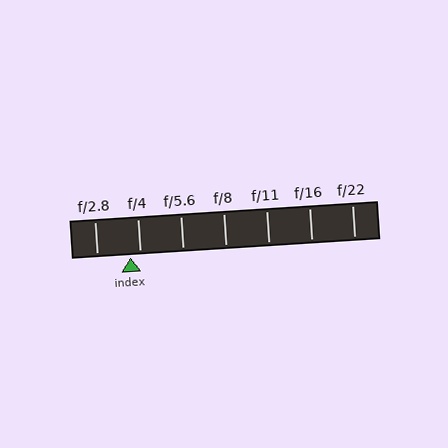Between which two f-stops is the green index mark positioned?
The index mark is between f/2.8 and f/4.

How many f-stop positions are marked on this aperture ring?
There are 7 f-stop positions marked.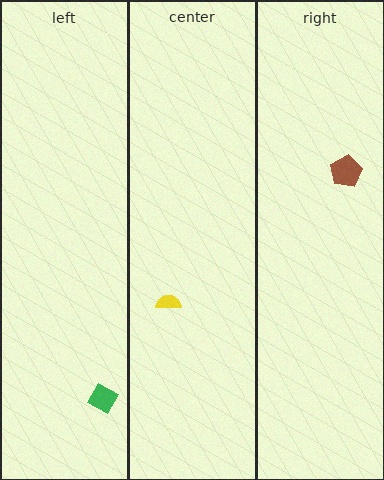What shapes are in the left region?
The green diamond.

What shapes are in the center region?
The yellow semicircle.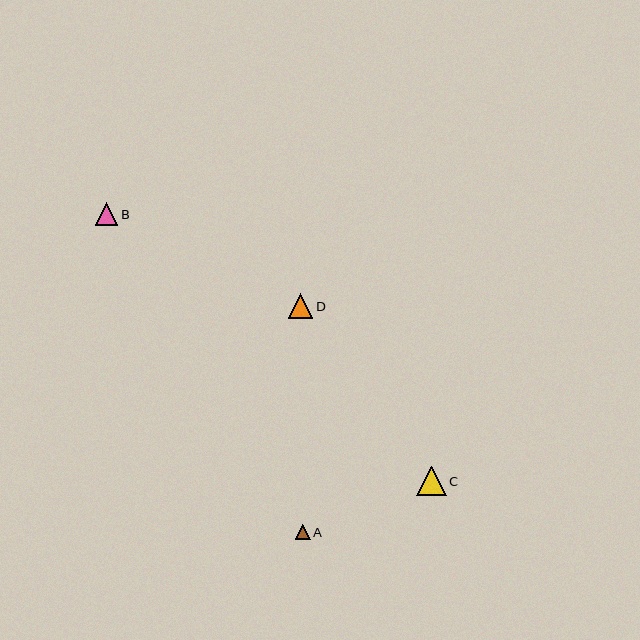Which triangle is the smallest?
Triangle A is the smallest with a size of approximately 15 pixels.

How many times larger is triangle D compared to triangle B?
Triangle D is approximately 1.1 times the size of triangle B.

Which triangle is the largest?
Triangle C is the largest with a size of approximately 29 pixels.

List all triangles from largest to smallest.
From largest to smallest: C, D, B, A.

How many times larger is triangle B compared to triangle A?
Triangle B is approximately 1.5 times the size of triangle A.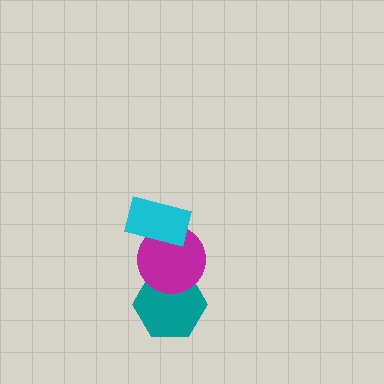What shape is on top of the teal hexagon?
The magenta circle is on top of the teal hexagon.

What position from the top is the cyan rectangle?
The cyan rectangle is 1st from the top.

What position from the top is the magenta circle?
The magenta circle is 2nd from the top.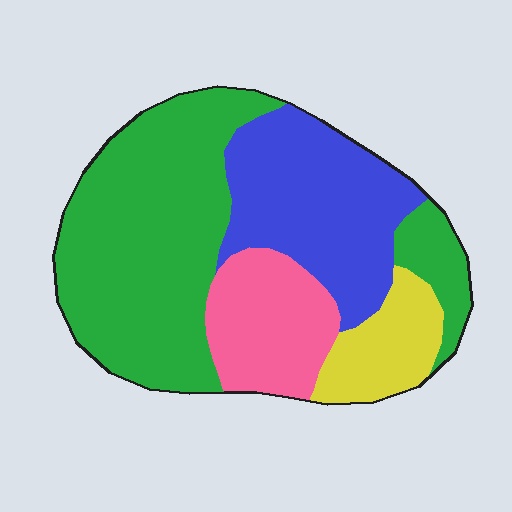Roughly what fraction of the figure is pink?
Pink takes up about one sixth (1/6) of the figure.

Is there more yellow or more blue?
Blue.